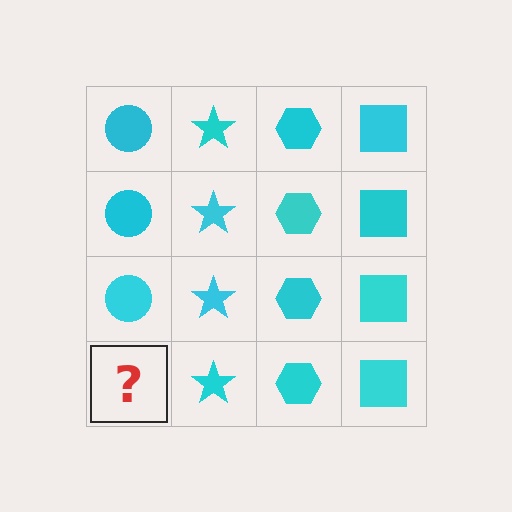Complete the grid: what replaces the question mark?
The question mark should be replaced with a cyan circle.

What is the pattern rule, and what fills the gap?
The rule is that each column has a consistent shape. The gap should be filled with a cyan circle.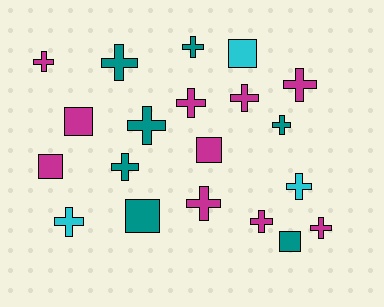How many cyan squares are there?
There is 1 cyan square.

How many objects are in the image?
There are 20 objects.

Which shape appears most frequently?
Cross, with 14 objects.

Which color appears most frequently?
Magenta, with 10 objects.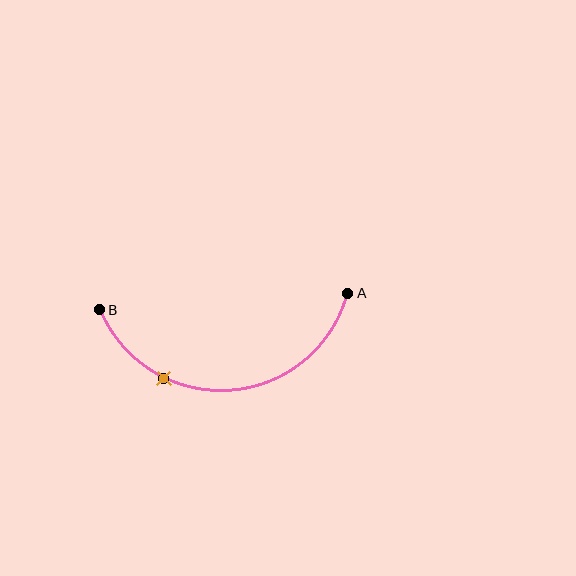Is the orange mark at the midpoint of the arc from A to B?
No. The orange mark lies on the arc but is closer to endpoint B. The arc midpoint would be at the point on the curve equidistant along the arc from both A and B.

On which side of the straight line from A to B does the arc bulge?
The arc bulges below the straight line connecting A and B.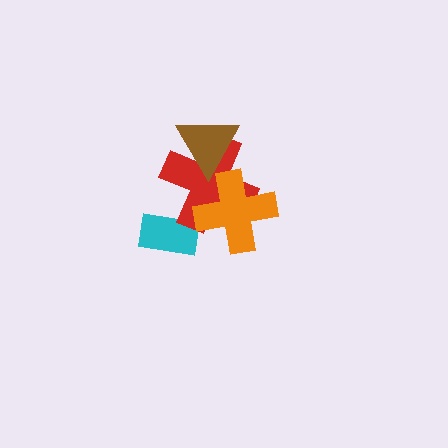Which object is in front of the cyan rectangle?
The red cross is in front of the cyan rectangle.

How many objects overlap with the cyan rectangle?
1 object overlaps with the cyan rectangle.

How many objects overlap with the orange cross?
1 object overlaps with the orange cross.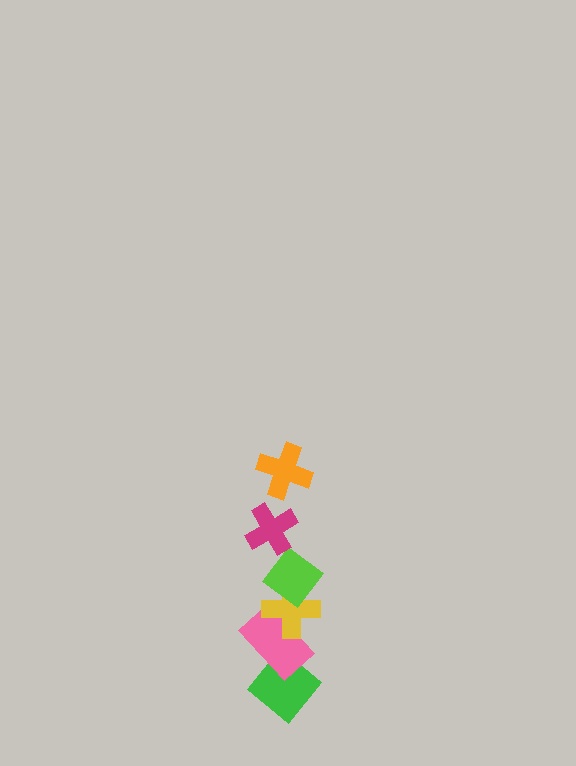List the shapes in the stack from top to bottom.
From top to bottom: the orange cross, the magenta cross, the lime diamond, the yellow cross, the pink rectangle, the green diamond.